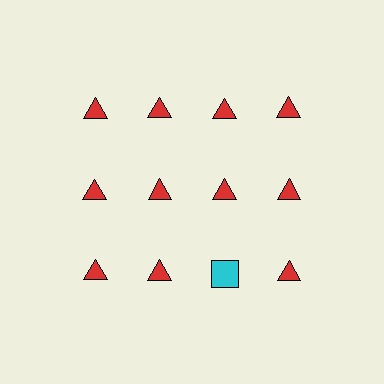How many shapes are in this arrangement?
There are 12 shapes arranged in a grid pattern.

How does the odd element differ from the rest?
It differs in both color (cyan instead of red) and shape (square instead of triangle).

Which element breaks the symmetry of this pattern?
The cyan square in the third row, center column breaks the symmetry. All other shapes are red triangles.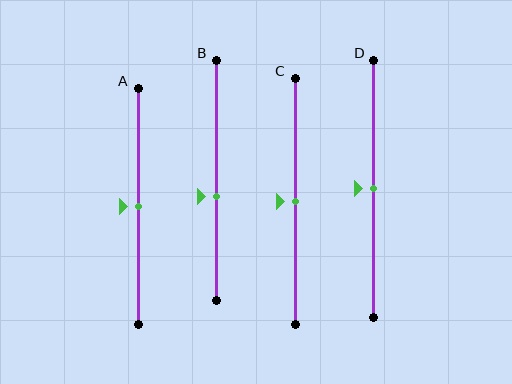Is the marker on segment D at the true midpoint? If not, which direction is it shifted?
Yes, the marker on segment D is at the true midpoint.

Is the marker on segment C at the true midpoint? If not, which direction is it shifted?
Yes, the marker on segment C is at the true midpoint.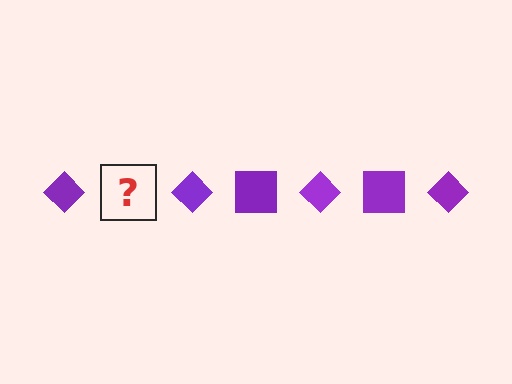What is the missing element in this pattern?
The missing element is a purple square.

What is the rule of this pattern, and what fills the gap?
The rule is that the pattern cycles through diamond, square shapes in purple. The gap should be filled with a purple square.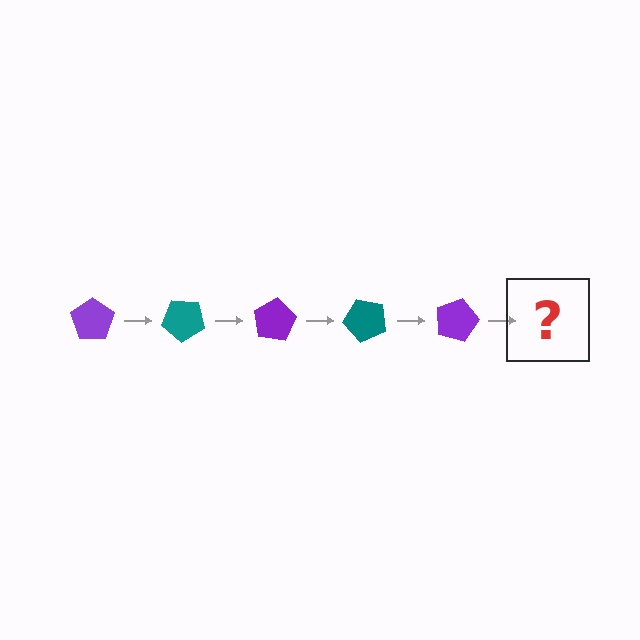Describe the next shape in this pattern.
It should be a teal pentagon, rotated 200 degrees from the start.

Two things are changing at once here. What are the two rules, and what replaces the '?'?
The two rules are that it rotates 40 degrees each step and the color cycles through purple and teal. The '?' should be a teal pentagon, rotated 200 degrees from the start.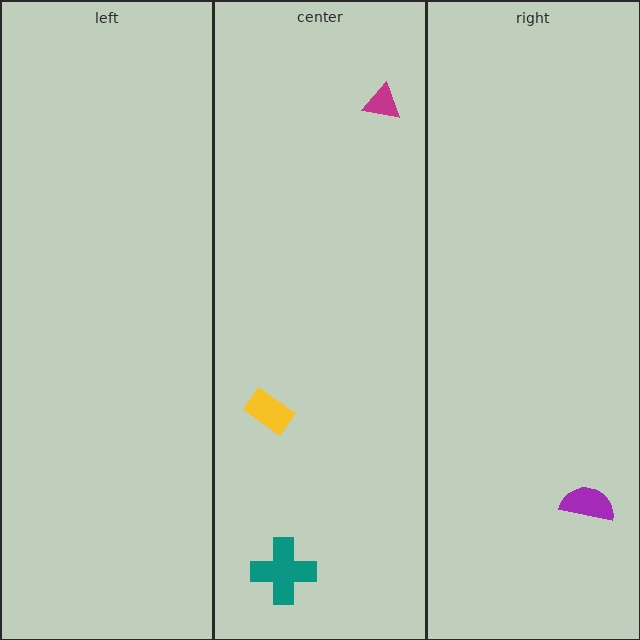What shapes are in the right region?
The purple semicircle.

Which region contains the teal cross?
The center region.